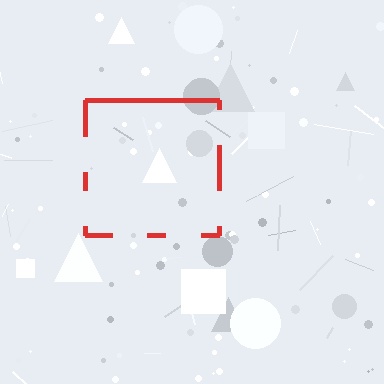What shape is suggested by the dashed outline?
The dashed outline suggests a square.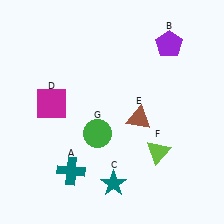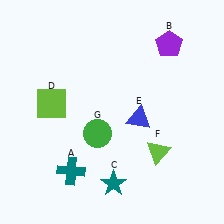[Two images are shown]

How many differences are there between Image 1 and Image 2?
There are 2 differences between the two images.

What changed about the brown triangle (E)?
In Image 1, E is brown. In Image 2, it changed to blue.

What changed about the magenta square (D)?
In Image 1, D is magenta. In Image 2, it changed to lime.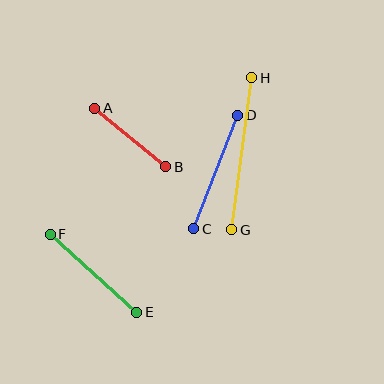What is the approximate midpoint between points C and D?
The midpoint is at approximately (216, 172) pixels.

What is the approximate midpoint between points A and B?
The midpoint is at approximately (130, 138) pixels.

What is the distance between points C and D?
The distance is approximately 122 pixels.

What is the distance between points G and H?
The distance is approximately 153 pixels.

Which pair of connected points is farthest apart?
Points G and H are farthest apart.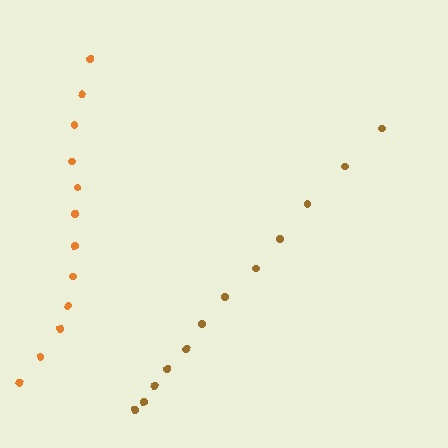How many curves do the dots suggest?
There are 2 distinct paths.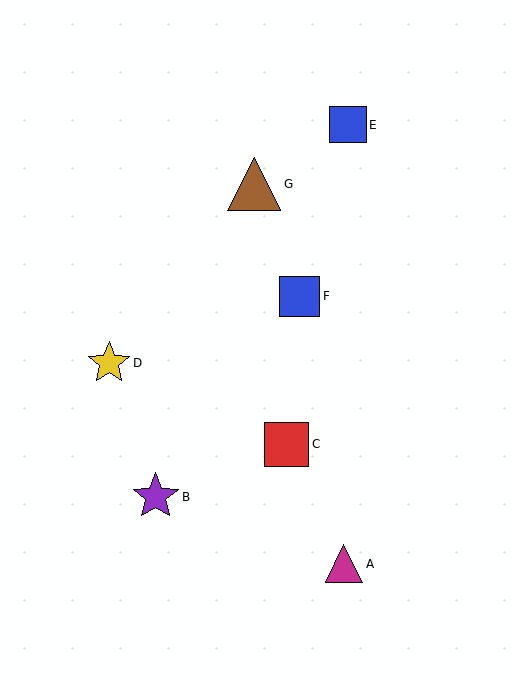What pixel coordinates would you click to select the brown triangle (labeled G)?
Click at (254, 184) to select the brown triangle G.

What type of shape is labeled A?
Shape A is a magenta triangle.